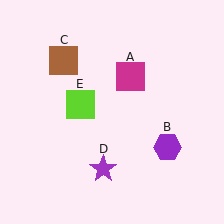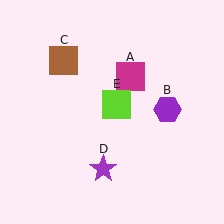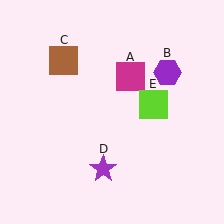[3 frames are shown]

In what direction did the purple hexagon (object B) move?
The purple hexagon (object B) moved up.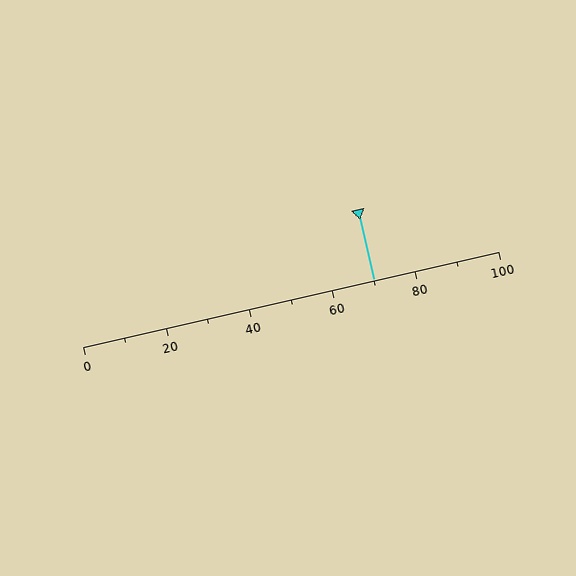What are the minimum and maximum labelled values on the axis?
The axis runs from 0 to 100.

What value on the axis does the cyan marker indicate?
The marker indicates approximately 70.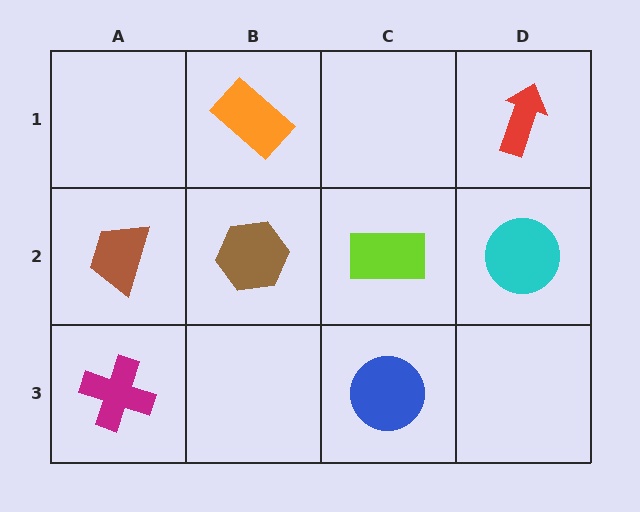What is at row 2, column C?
A lime rectangle.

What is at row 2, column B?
A brown hexagon.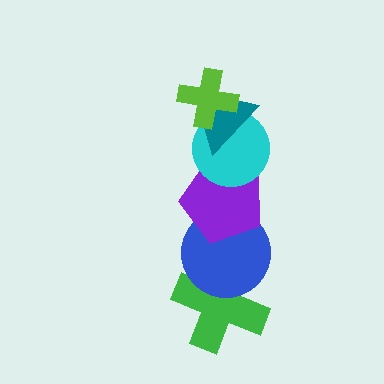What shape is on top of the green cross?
The blue circle is on top of the green cross.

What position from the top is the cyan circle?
The cyan circle is 3rd from the top.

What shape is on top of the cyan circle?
The teal triangle is on top of the cyan circle.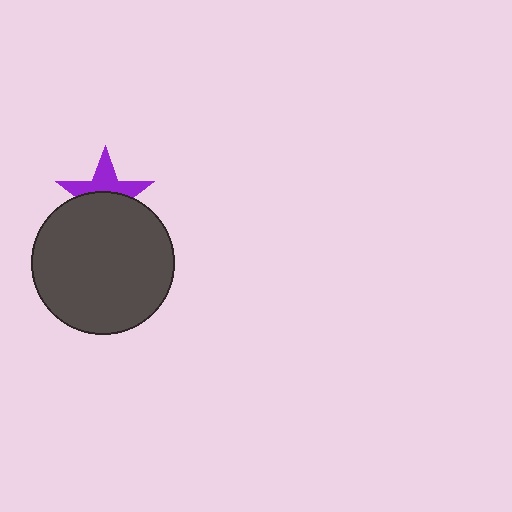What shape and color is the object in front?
The object in front is a dark gray circle.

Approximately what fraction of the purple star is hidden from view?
Roughly 54% of the purple star is hidden behind the dark gray circle.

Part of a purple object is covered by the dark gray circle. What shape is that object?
It is a star.